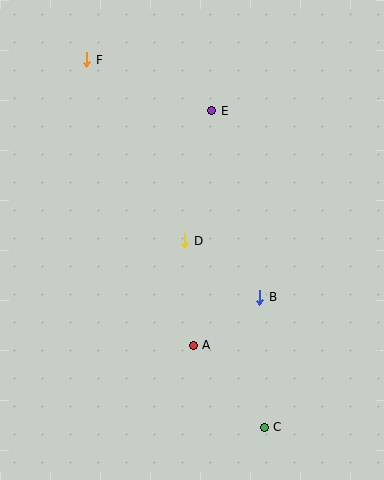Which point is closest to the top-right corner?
Point E is closest to the top-right corner.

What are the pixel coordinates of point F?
Point F is at (87, 60).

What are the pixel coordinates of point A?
Point A is at (193, 345).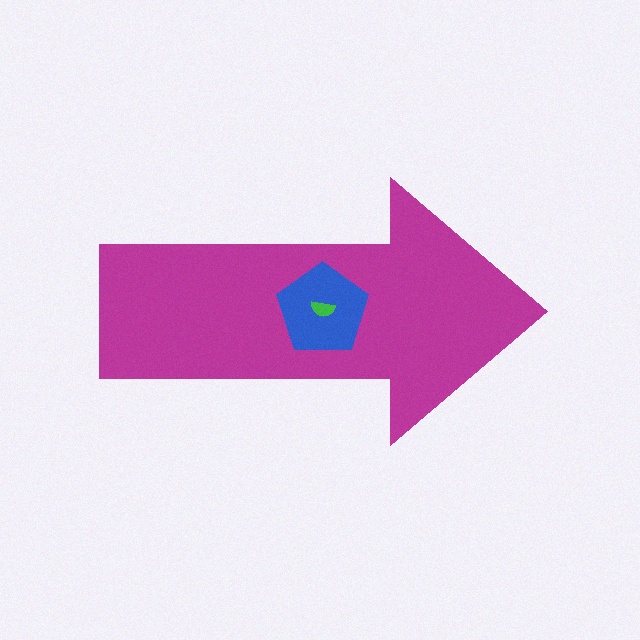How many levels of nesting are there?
3.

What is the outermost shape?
The magenta arrow.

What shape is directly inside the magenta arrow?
The blue pentagon.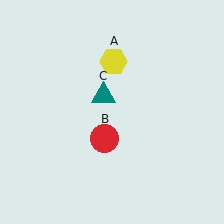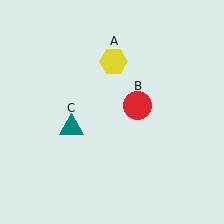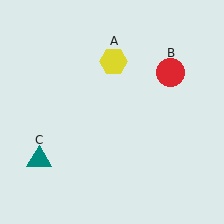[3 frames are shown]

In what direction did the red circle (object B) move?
The red circle (object B) moved up and to the right.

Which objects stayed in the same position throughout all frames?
Yellow hexagon (object A) remained stationary.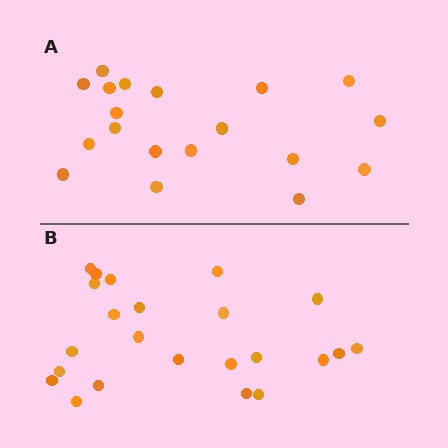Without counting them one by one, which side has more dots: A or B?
Region B (the bottom region) has more dots.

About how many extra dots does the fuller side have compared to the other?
Region B has about 4 more dots than region A.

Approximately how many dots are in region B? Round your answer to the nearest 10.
About 20 dots. (The exact count is 23, which rounds to 20.)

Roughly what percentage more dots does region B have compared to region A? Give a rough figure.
About 20% more.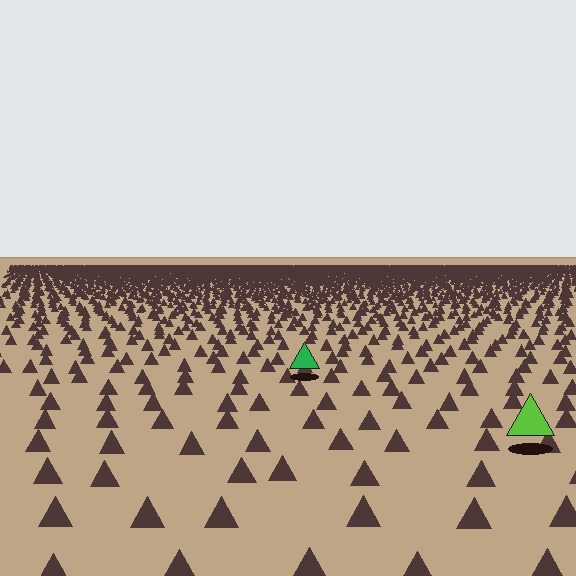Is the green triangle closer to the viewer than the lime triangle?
No. The lime triangle is closer — you can tell from the texture gradient: the ground texture is coarser near it.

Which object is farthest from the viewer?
The green triangle is farthest from the viewer. It appears smaller and the ground texture around it is denser.